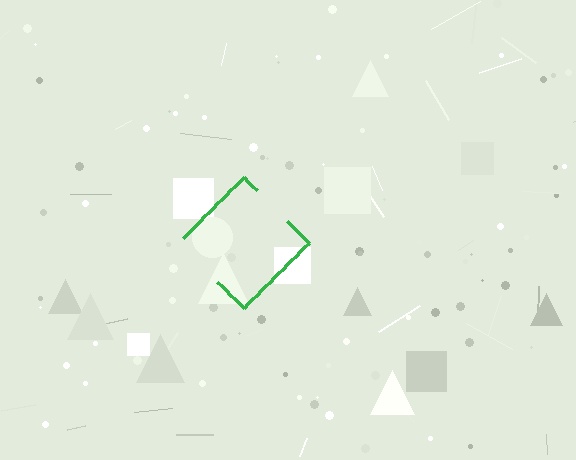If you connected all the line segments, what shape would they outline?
They would outline a diamond.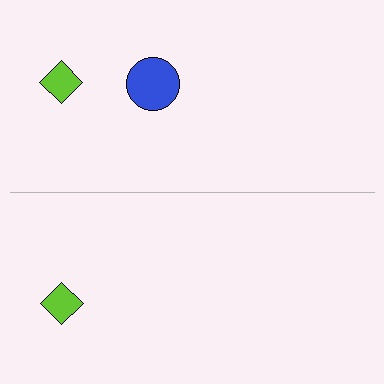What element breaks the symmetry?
A blue circle is missing from the bottom side.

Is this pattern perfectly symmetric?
No, the pattern is not perfectly symmetric. A blue circle is missing from the bottom side.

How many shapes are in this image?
There are 3 shapes in this image.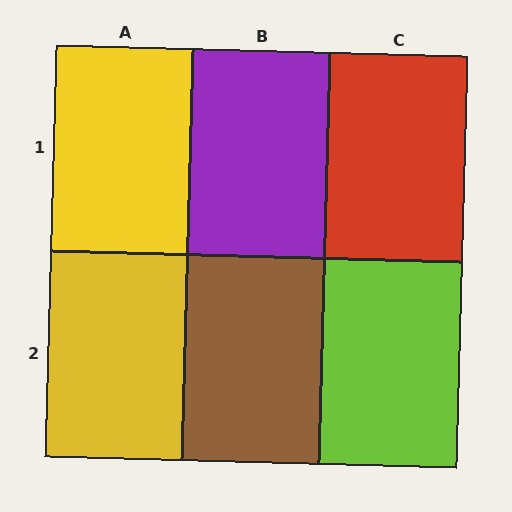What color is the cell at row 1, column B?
Purple.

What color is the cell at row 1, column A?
Yellow.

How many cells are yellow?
2 cells are yellow.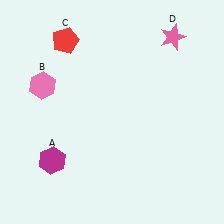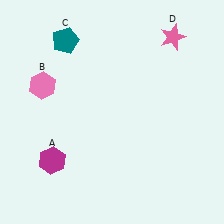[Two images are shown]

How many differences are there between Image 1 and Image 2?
There is 1 difference between the two images.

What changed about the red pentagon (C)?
In Image 1, C is red. In Image 2, it changed to teal.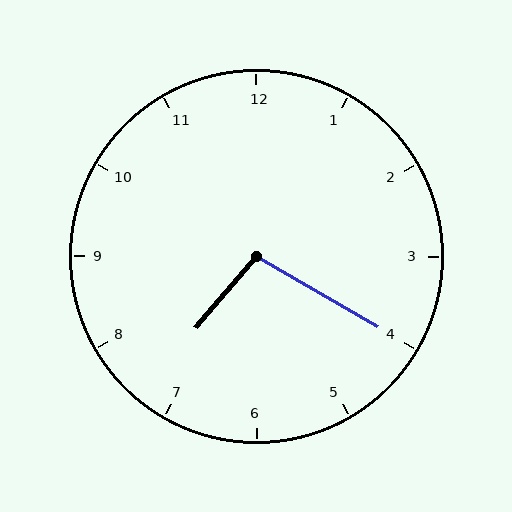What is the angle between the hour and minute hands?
Approximately 100 degrees.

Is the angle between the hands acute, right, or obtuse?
It is obtuse.